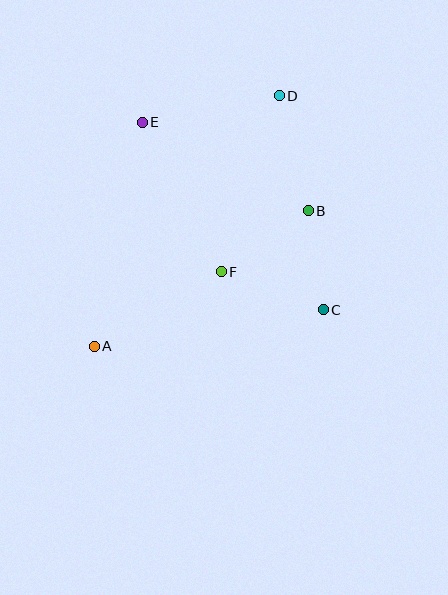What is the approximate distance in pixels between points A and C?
The distance between A and C is approximately 232 pixels.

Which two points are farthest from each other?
Points A and D are farthest from each other.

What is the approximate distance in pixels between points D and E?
The distance between D and E is approximately 139 pixels.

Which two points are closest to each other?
Points B and C are closest to each other.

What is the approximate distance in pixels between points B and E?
The distance between B and E is approximately 188 pixels.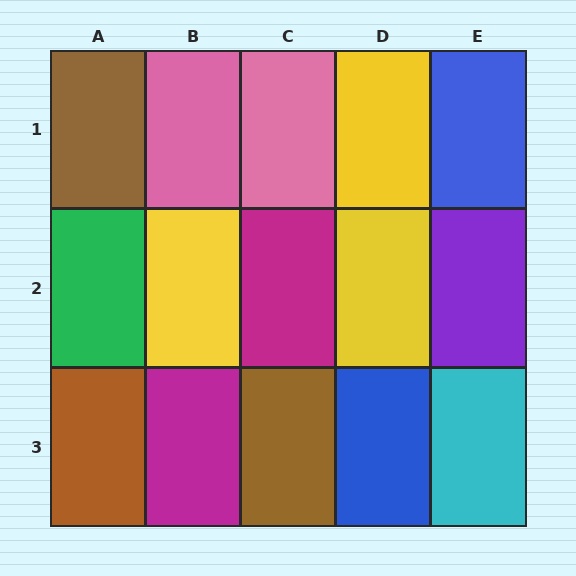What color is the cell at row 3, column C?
Brown.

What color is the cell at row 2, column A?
Green.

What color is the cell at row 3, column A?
Brown.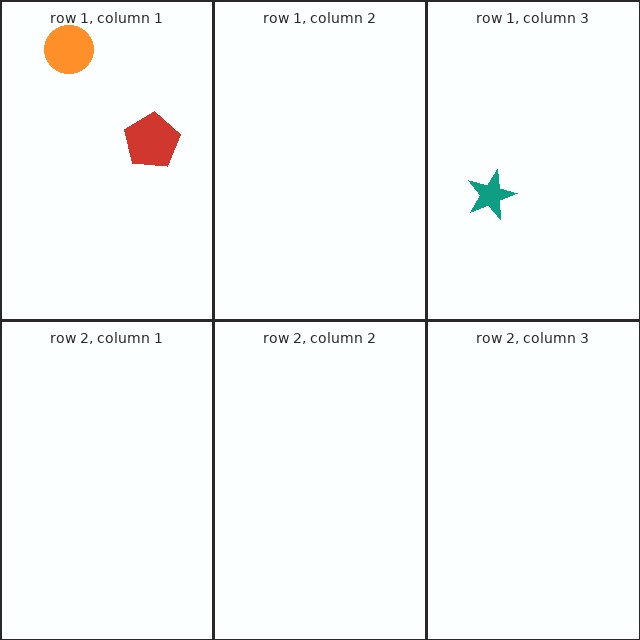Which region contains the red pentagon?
The row 1, column 1 region.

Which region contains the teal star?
The row 1, column 3 region.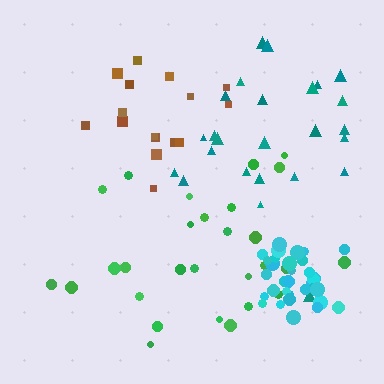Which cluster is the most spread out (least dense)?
Green.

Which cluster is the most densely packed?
Cyan.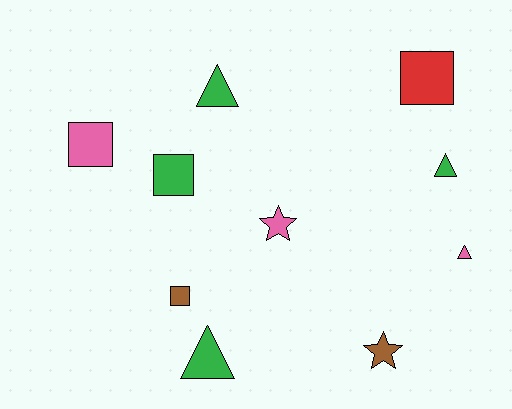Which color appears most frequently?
Green, with 4 objects.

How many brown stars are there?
There is 1 brown star.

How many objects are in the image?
There are 10 objects.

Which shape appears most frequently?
Triangle, with 4 objects.